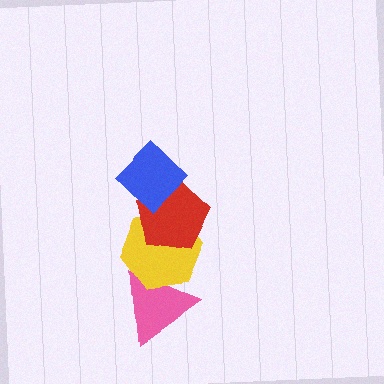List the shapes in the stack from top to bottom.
From top to bottom: the blue diamond, the red pentagon, the yellow hexagon, the pink triangle.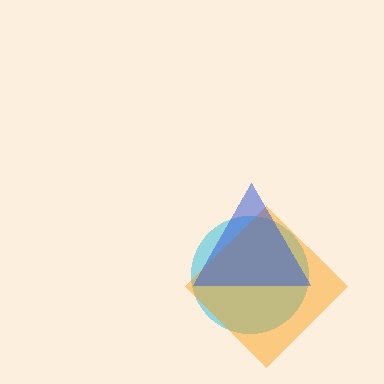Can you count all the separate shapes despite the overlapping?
Yes, there are 3 separate shapes.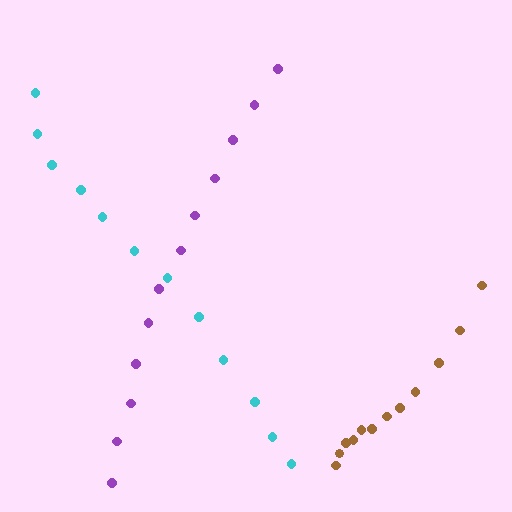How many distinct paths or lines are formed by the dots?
There are 3 distinct paths.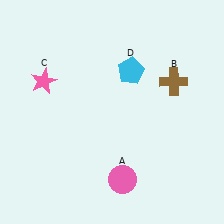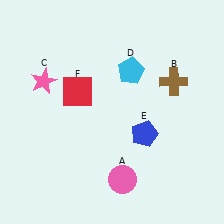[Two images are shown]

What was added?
A blue pentagon (E), a red square (F) were added in Image 2.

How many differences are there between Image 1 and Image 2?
There are 2 differences between the two images.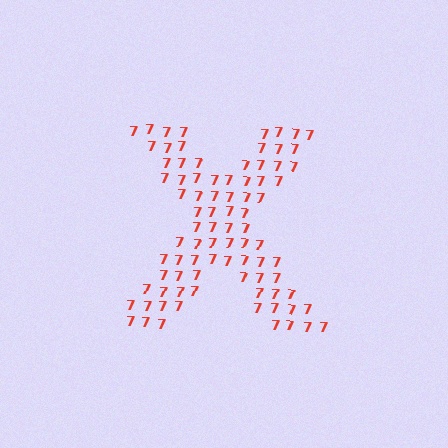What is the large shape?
The large shape is the letter X.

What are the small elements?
The small elements are digit 7's.